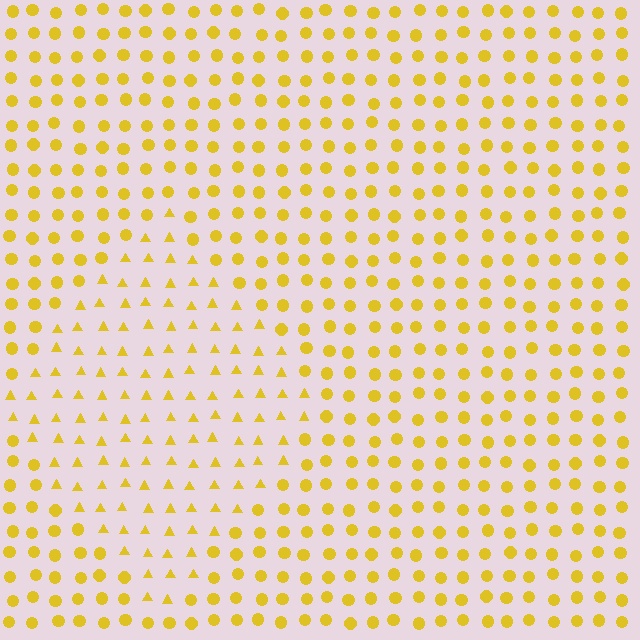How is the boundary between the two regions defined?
The boundary is defined by a change in element shape: triangles inside vs. circles outside. All elements share the same color and spacing.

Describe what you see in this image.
The image is filled with small yellow elements arranged in a uniform grid. A diamond-shaped region contains triangles, while the surrounding area contains circles. The boundary is defined purely by the change in element shape.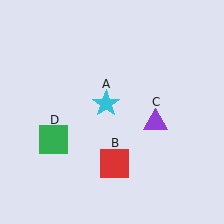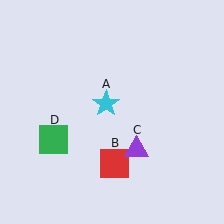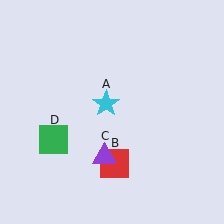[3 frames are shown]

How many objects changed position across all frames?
1 object changed position: purple triangle (object C).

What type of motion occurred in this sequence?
The purple triangle (object C) rotated clockwise around the center of the scene.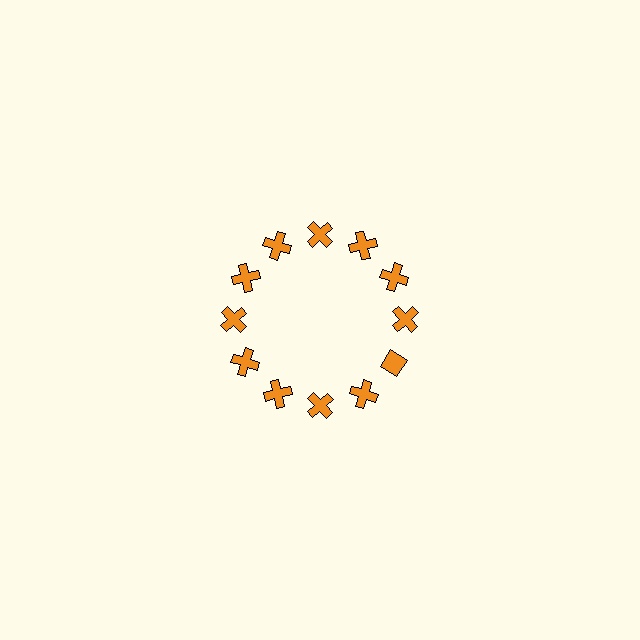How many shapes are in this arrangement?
There are 12 shapes arranged in a ring pattern.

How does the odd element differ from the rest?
It has a different shape: diamond instead of cross.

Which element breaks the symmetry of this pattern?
The orange diamond at roughly the 4 o'clock position breaks the symmetry. All other shapes are orange crosses.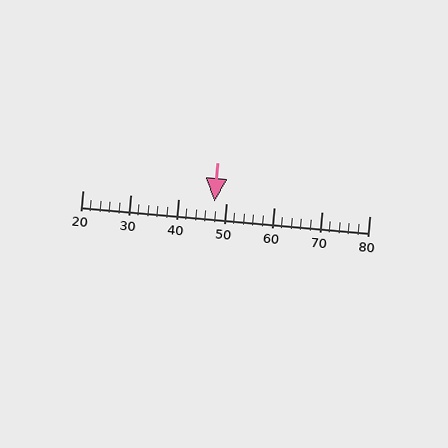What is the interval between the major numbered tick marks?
The major tick marks are spaced 10 units apart.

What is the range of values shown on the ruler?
The ruler shows values from 20 to 80.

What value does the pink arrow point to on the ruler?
The pink arrow points to approximately 48.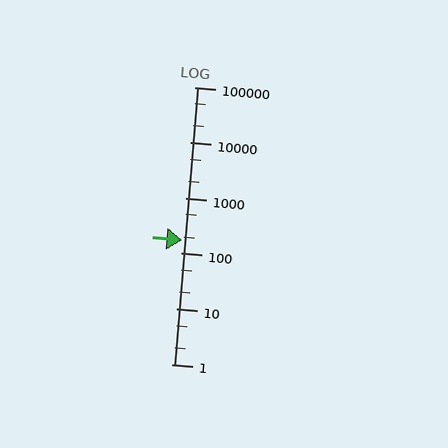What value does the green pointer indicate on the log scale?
The pointer indicates approximately 170.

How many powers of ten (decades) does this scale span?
The scale spans 5 decades, from 1 to 100000.